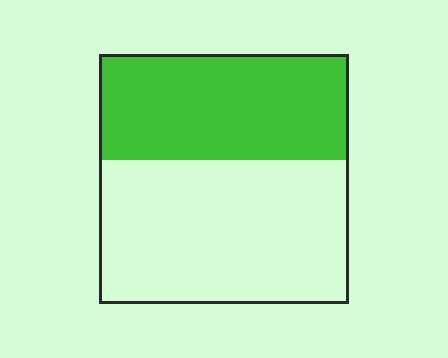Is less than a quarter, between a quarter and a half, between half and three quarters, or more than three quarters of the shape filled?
Between a quarter and a half.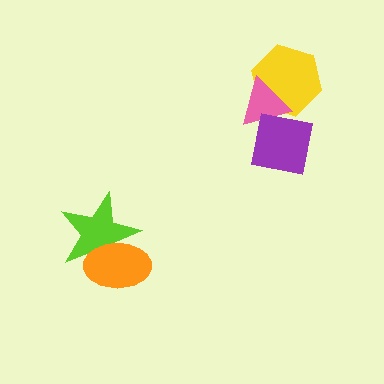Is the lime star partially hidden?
Yes, it is partially covered by another shape.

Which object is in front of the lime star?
The orange ellipse is in front of the lime star.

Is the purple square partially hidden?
No, no other shape covers it.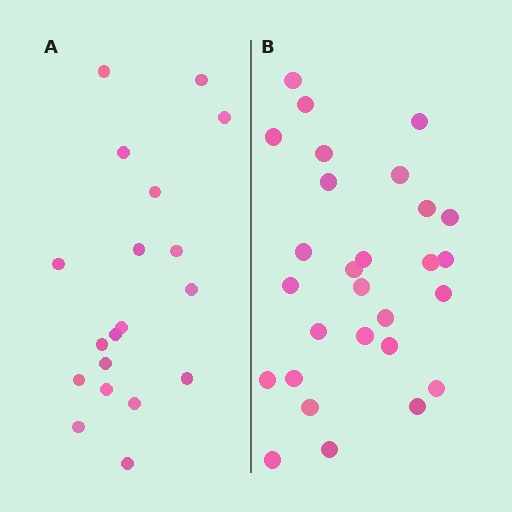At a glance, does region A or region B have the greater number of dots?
Region B (the right region) has more dots.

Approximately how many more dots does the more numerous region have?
Region B has roughly 8 or so more dots than region A.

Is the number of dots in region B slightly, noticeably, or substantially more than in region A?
Region B has substantially more. The ratio is roughly 1.5 to 1.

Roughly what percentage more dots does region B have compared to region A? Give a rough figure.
About 45% more.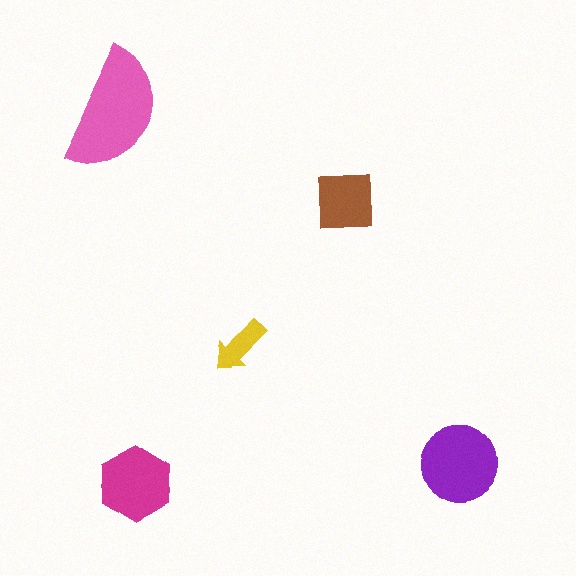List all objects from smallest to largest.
The yellow arrow, the brown square, the magenta hexagon, the purple circle, the pink semicircle.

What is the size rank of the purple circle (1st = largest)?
2nd.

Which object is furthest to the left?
The pink semicircle is leftmost.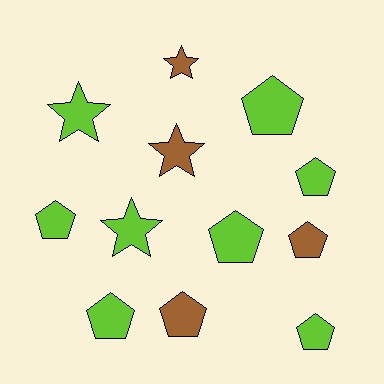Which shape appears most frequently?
Pentagon, with 8 objects.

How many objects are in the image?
There are 12 objects.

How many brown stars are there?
There are 2 brown stars.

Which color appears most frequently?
Lime, with 8 objects.